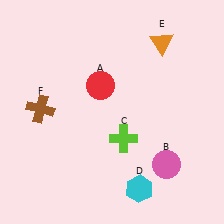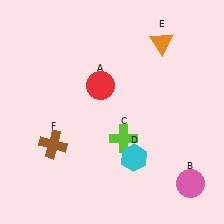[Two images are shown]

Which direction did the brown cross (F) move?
The brown cross (F) moved down.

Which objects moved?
The objects that moved are: the pink circle (B), the cyan hexagon (D), the brown cross (F).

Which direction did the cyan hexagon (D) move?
The cyan hexagon (D) moved up.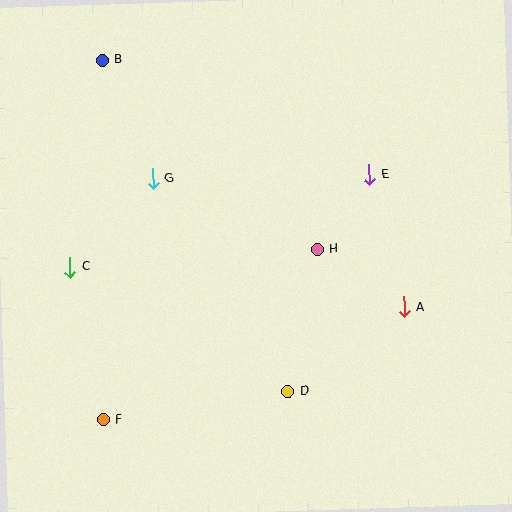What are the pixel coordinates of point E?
Point E is at (369, 175).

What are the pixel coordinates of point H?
Point H is at (317, 249).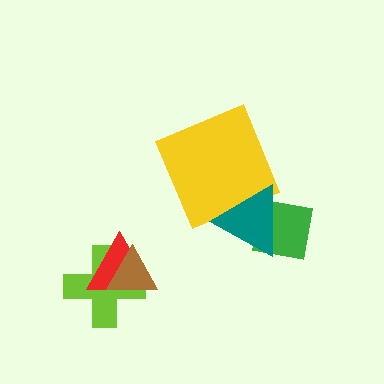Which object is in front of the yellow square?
The teal triangle is in front of the yellow square.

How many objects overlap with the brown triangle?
2 objects overlap with the brown triangle.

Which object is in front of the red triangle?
The brown triangle is in front of the red triangle.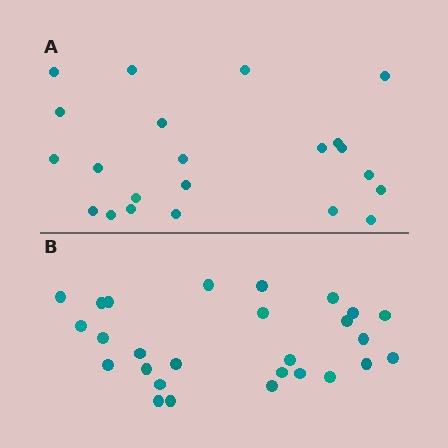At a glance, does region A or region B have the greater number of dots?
Region B (the bottom region) has more dots.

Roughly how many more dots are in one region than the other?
Region B has about 5 more dots than region A.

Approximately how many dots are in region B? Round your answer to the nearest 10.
About 30 dots. (The exact count is 27, which rounds to 30.)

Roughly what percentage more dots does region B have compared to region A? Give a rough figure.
About 25% more.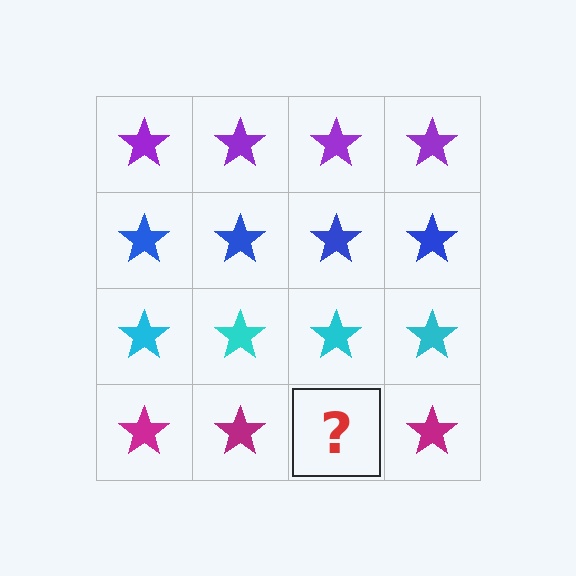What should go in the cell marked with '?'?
The missing cell should contain a magenta star.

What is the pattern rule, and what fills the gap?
The rule is that each row has a consistent color. The gap should be filled with a magenta star.